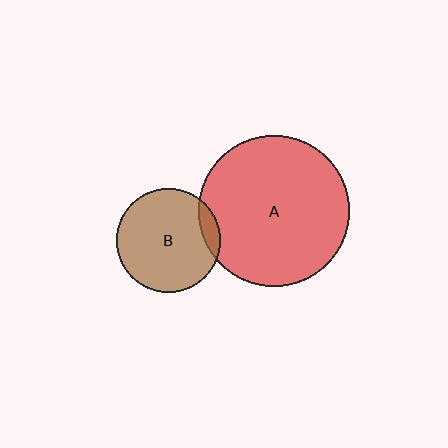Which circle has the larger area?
Circle A (red).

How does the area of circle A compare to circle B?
Approximately 2.1 times.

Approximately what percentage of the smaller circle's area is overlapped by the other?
Approximately 10%.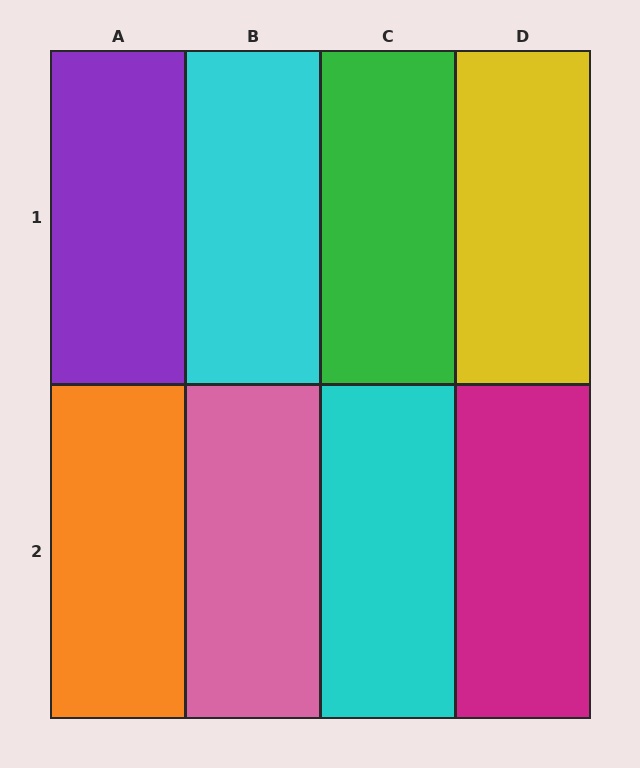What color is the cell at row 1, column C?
Green.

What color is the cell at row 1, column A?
Purple.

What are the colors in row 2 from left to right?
Orange, pink, cyan, magenta.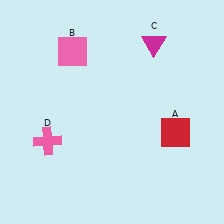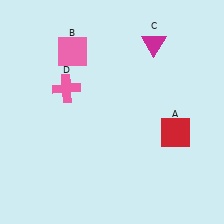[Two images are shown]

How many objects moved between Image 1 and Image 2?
1 object moved between the two images.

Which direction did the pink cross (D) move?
The pink cross (D) moved up.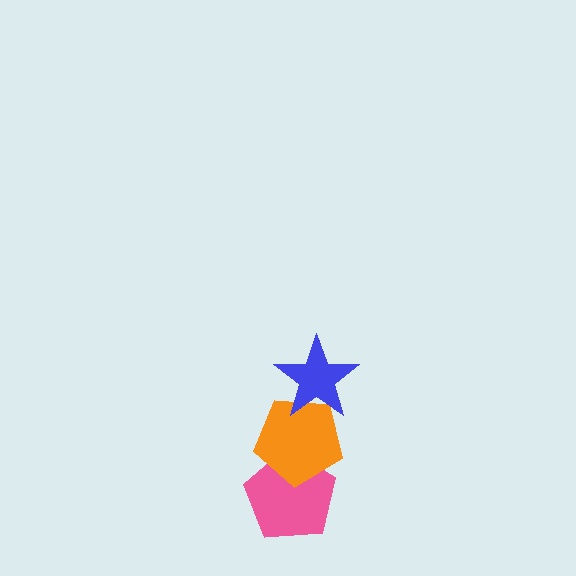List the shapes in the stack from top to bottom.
From top to bottom: the blue star, the orange pentagon, the pink pentagon.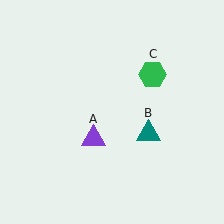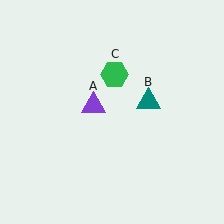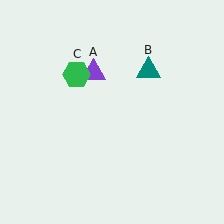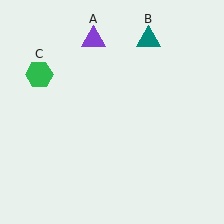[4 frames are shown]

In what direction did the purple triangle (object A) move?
The purple triangle (object A) moved up.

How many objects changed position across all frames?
3 objects changed position: purple triangle (object A), teal triangle (object B), green hexagon (object C).